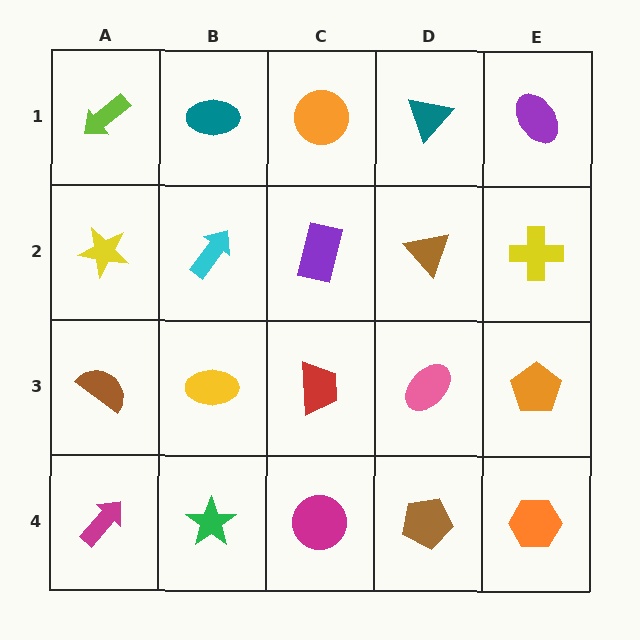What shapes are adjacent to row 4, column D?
A pink ellipse (row 3, column D), a magenta circle (row 4, column C), an orange hexagon (row 4, column E).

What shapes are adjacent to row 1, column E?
A yellow cross (row 2, column E), a teal triangle (row 1, column D).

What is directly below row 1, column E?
A yellow cross.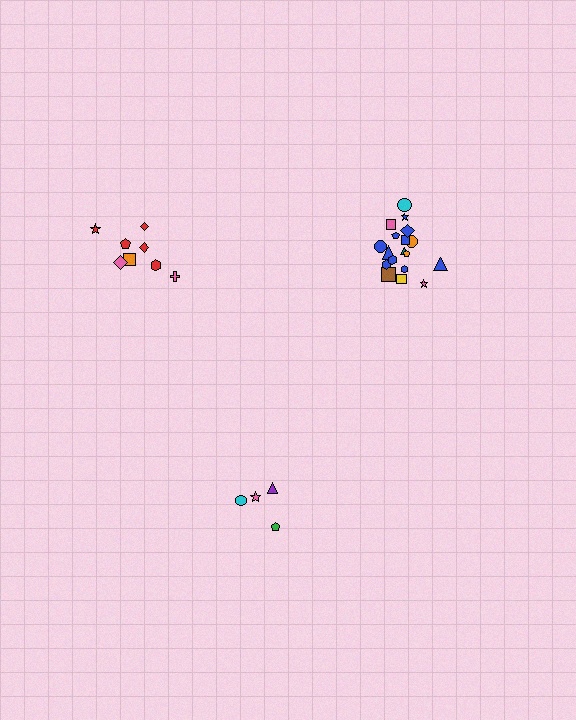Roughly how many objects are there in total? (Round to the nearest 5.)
Roughly 30 objects in total.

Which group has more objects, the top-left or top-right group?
The top-right group.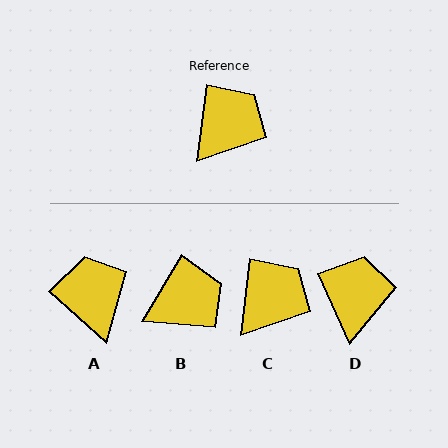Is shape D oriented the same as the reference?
No, it is off by about 31 degrees.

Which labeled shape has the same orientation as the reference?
C.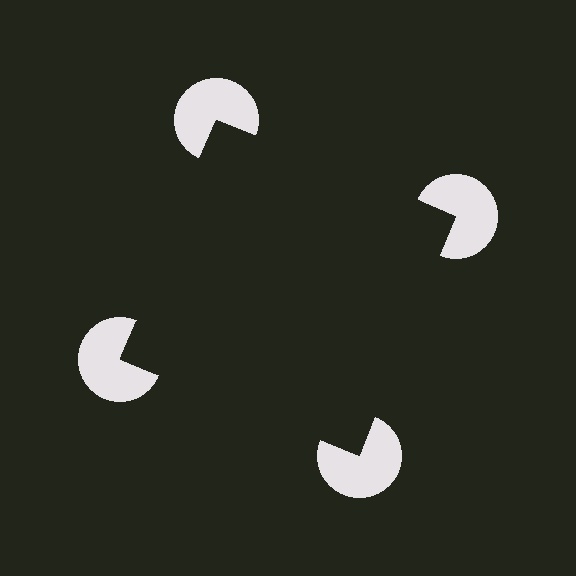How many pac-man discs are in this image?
There are 4 — one at each vertex of the illusory square.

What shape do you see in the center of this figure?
An illusory square — its edges are inferred from the aligned wedge cuts in the pac-man discs, not physically drawn.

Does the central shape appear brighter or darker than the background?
It typically appears slightly darker than the background, even though no actual brightness change is drawn.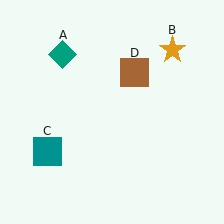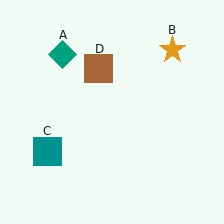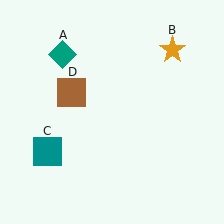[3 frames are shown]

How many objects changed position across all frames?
1 object changed position: brown square (object D).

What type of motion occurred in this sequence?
The brown square (object D) rotated counterclockwise around the center of the scene.